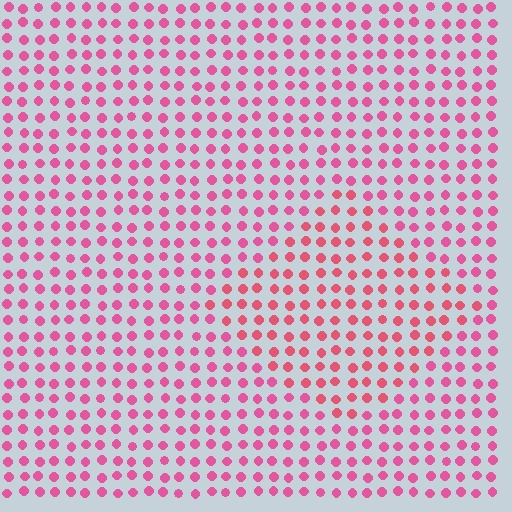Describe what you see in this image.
The image is filled with small pink elements in a uniform arrangement. A diamond-shaped region is visible where the elements are tinted to a slightly different hue, forming a subtle color boundary.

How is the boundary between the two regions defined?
The boundary is defined purely by a slight shift in hue (about 19 degrees). Spacing, size, and orientation are identical on both sides.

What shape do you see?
I see a diamond.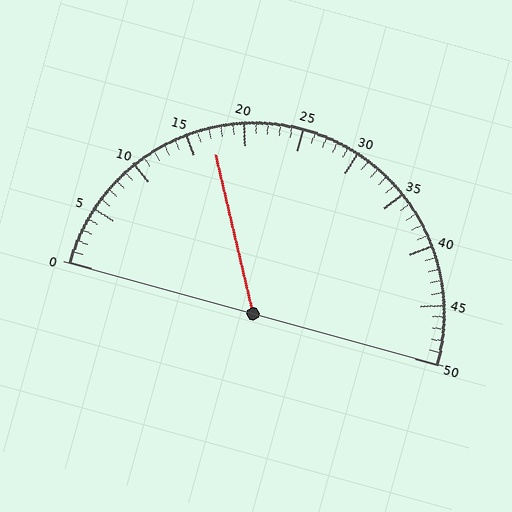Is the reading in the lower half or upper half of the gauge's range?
The reading is in the lower half of the range (0 to 50).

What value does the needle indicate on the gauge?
The needle indicates approximately 17.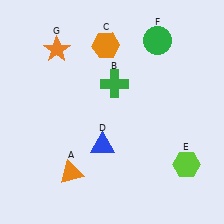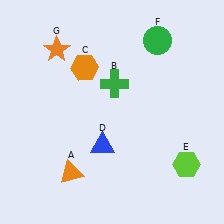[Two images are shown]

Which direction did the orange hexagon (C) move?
The orange hexagon (C) moved down.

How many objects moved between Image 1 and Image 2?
1 object moved between the two images.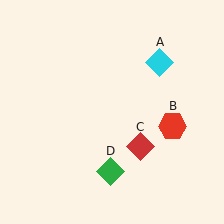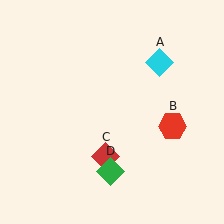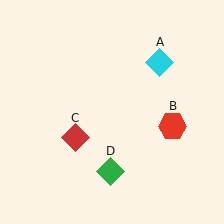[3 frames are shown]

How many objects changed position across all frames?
1 object changed position: red diamond (object C).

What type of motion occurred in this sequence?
The red diamond (object C) rotated clockwise around the center of the scene.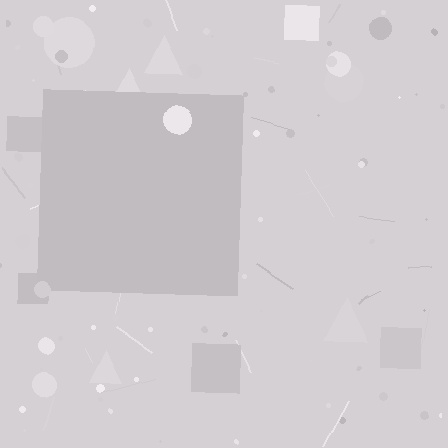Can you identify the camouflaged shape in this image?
The camouflaged shape is a square.